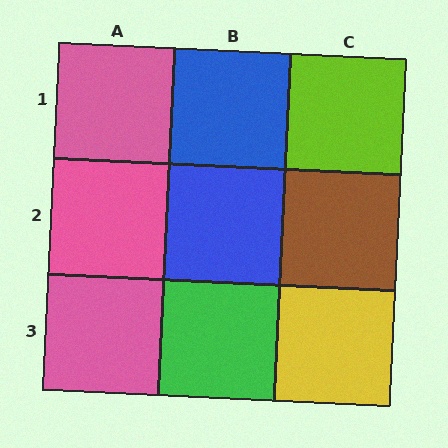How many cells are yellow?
1 cell is yellow.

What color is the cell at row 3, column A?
Pink.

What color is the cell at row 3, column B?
Green.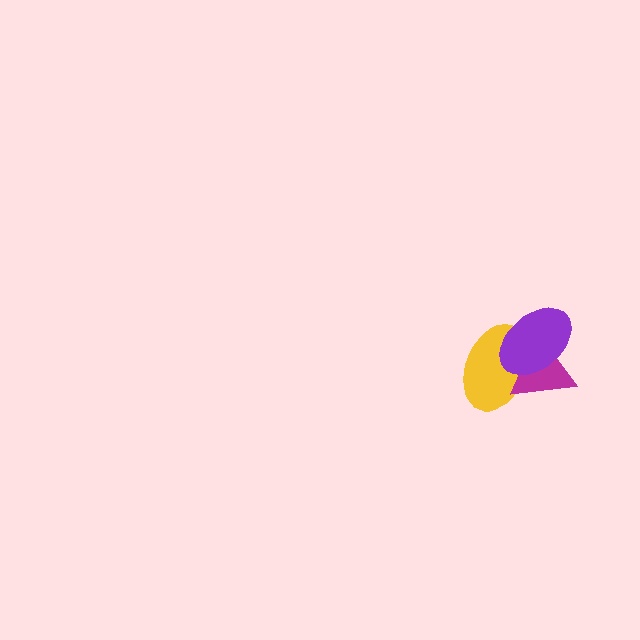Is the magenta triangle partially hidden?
Yes, it is partially covered by another shape.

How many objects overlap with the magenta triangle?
2 objects overlap with the magenta triangle.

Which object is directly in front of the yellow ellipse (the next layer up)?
The magenta triangle is directly in front of the yellow ellipse.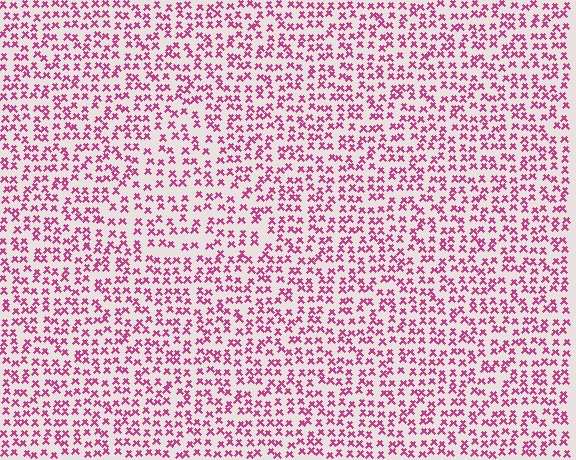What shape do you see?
I see a triangle.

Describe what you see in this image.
The image contains small magenta elements arranged at two different densities. A triangle-shaped region is visible where the elements are less densely packed than the surrounding area.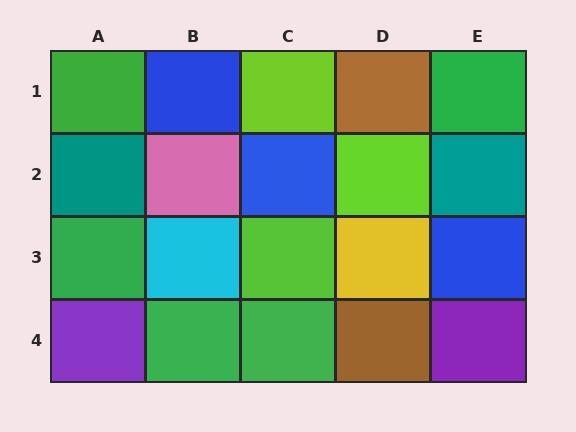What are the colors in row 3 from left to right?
Green, cyan, lime, yellow, blue.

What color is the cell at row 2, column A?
Teal.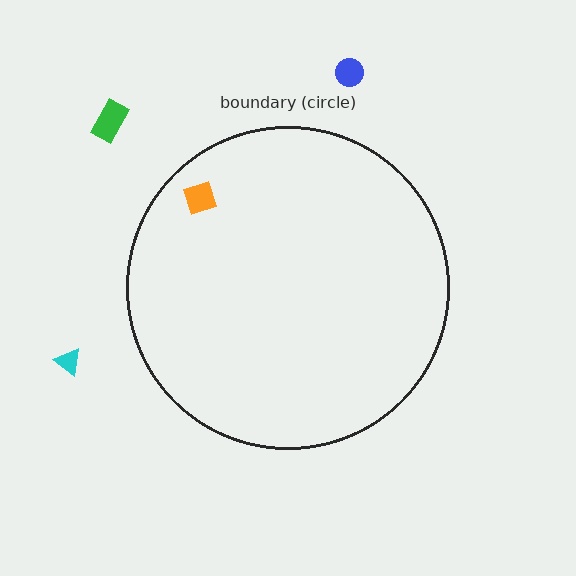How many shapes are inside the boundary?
1 inside, 3 outside.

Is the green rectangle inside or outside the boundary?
Outside.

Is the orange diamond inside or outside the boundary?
Inside.